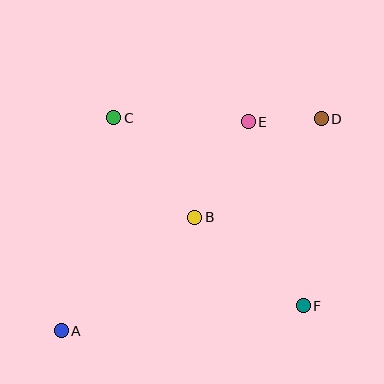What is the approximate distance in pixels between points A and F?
The distance between A and F is approximately 243 pixels.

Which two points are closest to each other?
Points D and E are closest to each other.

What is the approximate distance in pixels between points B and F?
The distance between B and F is approximately 140 pixels.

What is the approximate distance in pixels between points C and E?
The distance between C and E is approximately 135 pixels.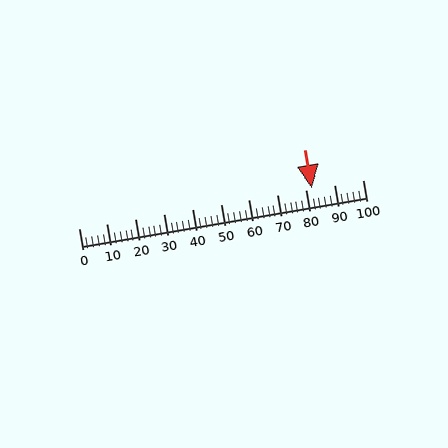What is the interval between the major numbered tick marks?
The major tick marks are spaced 10 units apart.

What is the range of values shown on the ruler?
The ruler shows values from 0 to 100.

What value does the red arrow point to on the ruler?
The red arrow points to approximately 82.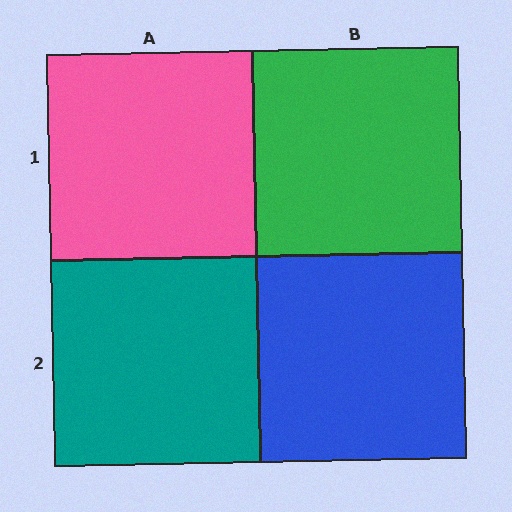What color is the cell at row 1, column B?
Green.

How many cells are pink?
1 cell is pink.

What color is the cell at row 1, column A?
Pink.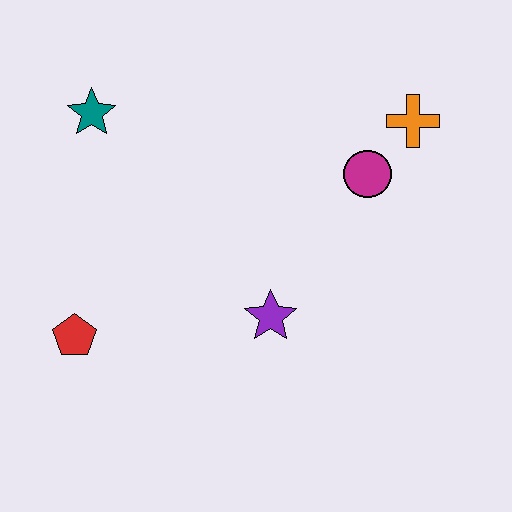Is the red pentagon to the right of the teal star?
No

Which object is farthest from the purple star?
The teal star is farthest from the purple star.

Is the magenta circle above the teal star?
No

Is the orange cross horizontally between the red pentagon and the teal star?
No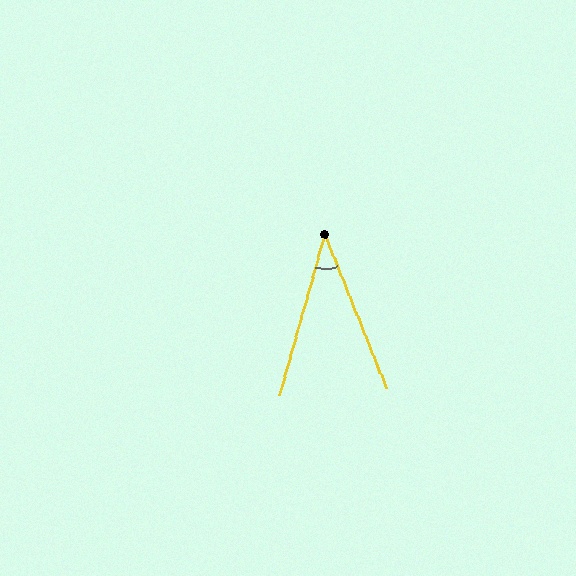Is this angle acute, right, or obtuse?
It is acute.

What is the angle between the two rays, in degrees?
Approximately 38 degrees.